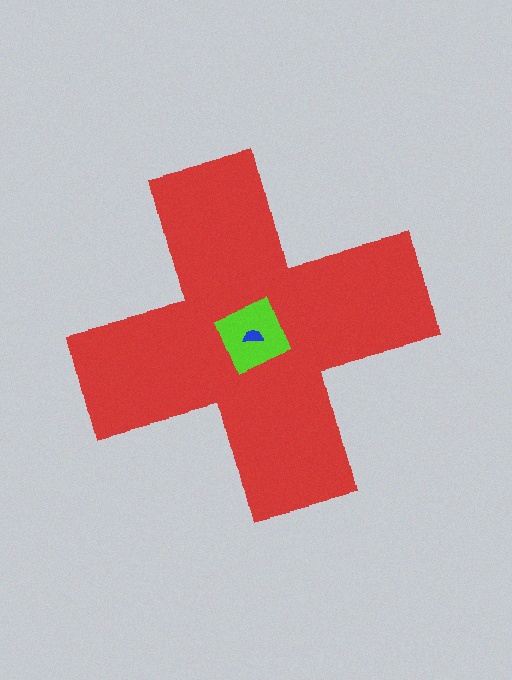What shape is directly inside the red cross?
The lime diamond.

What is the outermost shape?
The red cross.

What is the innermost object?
The blue semicircle.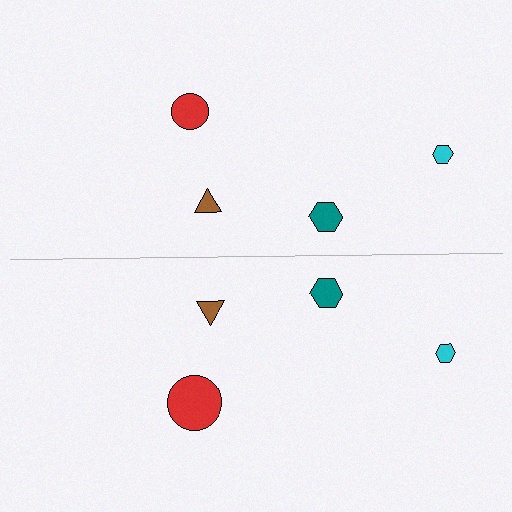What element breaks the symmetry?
The red circle on the bottom side has a different size than its mirror counterpart.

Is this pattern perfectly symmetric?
No, the pattern is not perfectly symmetric. The red circle on the bottom side has a different size than its mirror counterpart.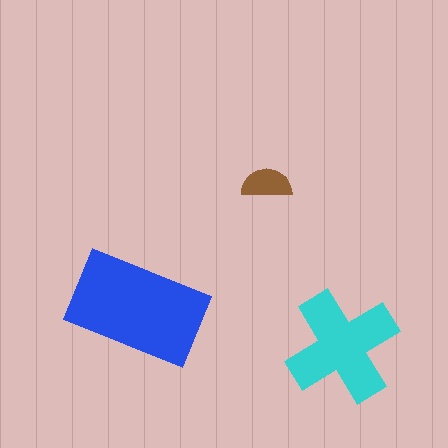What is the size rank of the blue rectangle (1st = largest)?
1st.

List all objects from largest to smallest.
The blue rectangle, the cyan cross, the brown semicircle.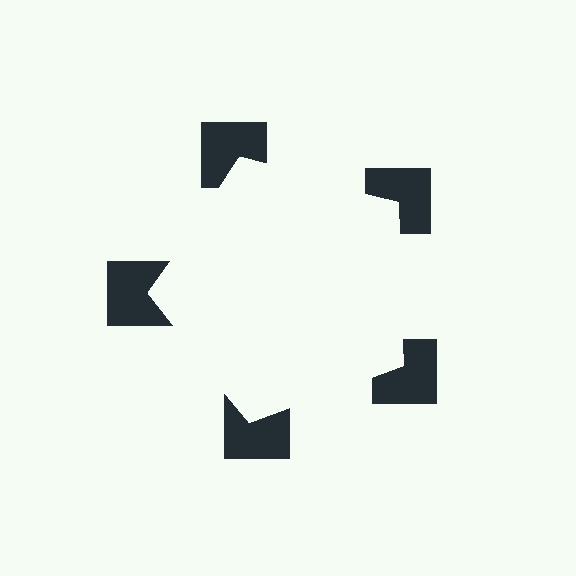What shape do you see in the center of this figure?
An illusory pentagon — its edges are inferred from the aligned wedge cuts in the notched squares, not physically drawn.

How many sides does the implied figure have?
5 sides.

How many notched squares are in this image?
There are 5 — one at each vertex of the illusory pentagon.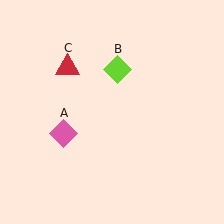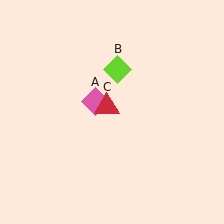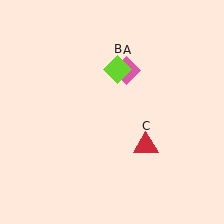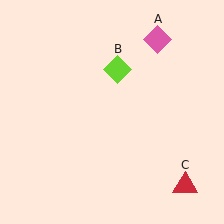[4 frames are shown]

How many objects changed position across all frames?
2 objects changed position: pink diamond (object A), red triangle (object C).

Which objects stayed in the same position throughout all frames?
Lime diamond (object B) remained stationary.